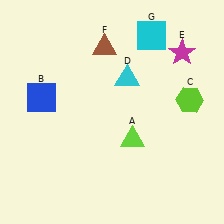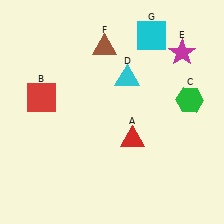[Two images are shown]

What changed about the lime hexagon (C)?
In Image 1, C is lime. In Image 2, it changed to green.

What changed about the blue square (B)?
In Image 1, B is blue. In Image 2, it changed to red.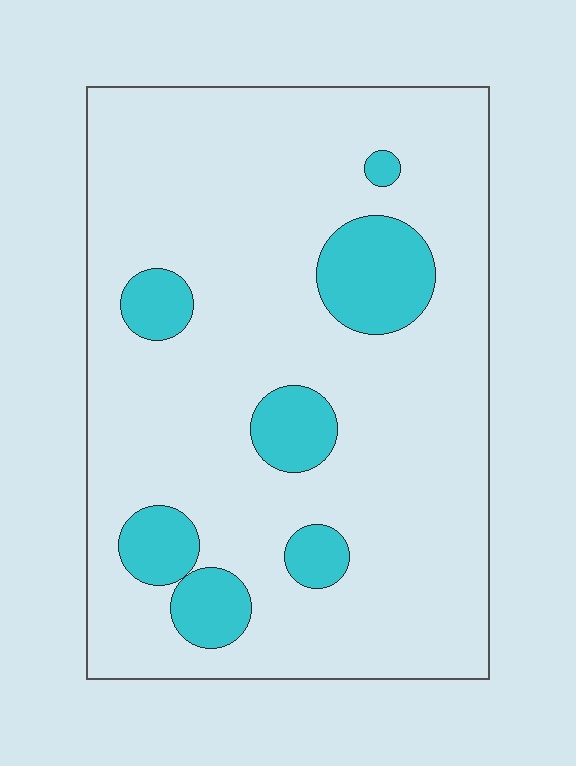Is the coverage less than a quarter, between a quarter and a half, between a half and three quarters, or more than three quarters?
Less than a quarter.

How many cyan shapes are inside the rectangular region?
7.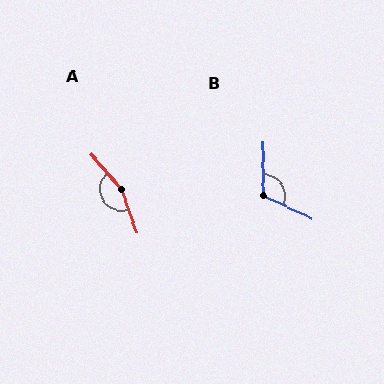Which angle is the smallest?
B, at approximately 115 degrees.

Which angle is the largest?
A, at approximately 158 degrees.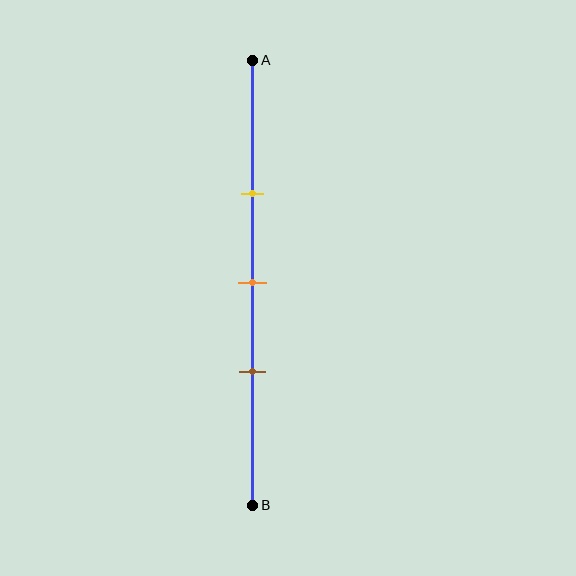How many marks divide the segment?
There are 3 marks dividing the segment.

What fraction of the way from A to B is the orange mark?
The orange mark is approximately 50% (0.5) of the way from A to B.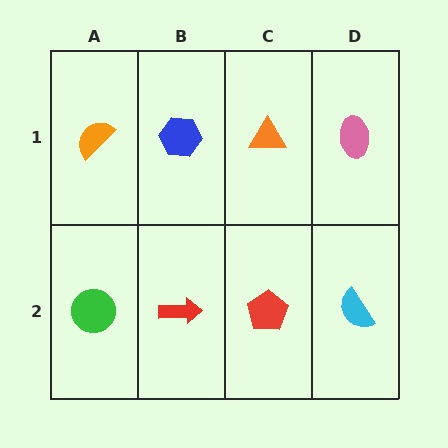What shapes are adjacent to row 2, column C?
An orange triangle (row 1, column C), a red arrow (row 2, column B), a cyan semicircle (row 2, column D).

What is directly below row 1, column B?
A red arrow.